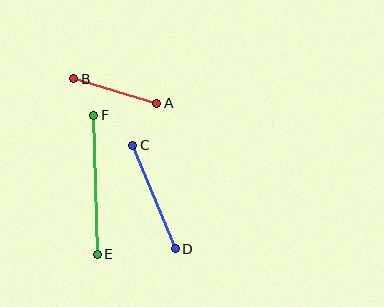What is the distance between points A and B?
The distance is approximately 86 pixels.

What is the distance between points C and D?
The distance is approximately 112 pixels.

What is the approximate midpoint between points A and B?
The midpoint is at approximately (115, 91) pixels.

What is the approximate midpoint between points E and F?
The midpoint is at approximately (96, 185) pixels.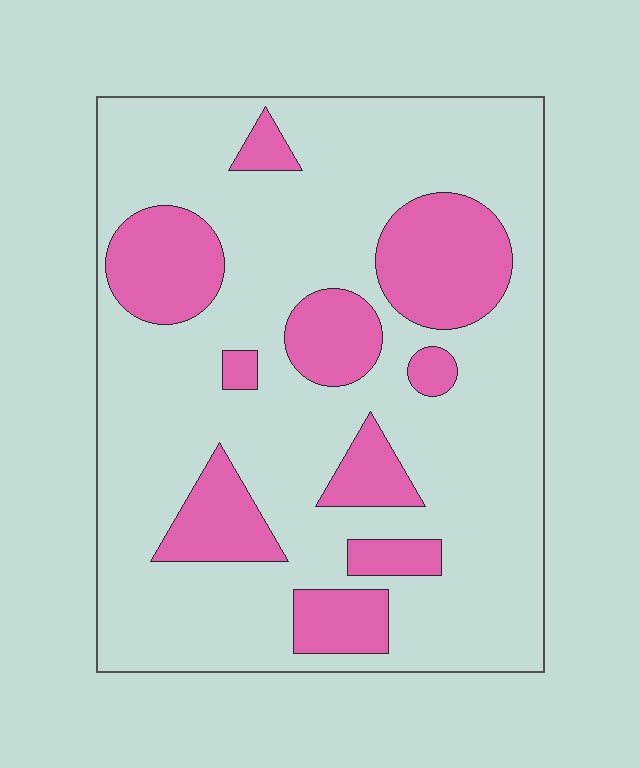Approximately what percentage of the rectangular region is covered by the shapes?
Approximately 25%.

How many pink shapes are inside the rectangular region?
10.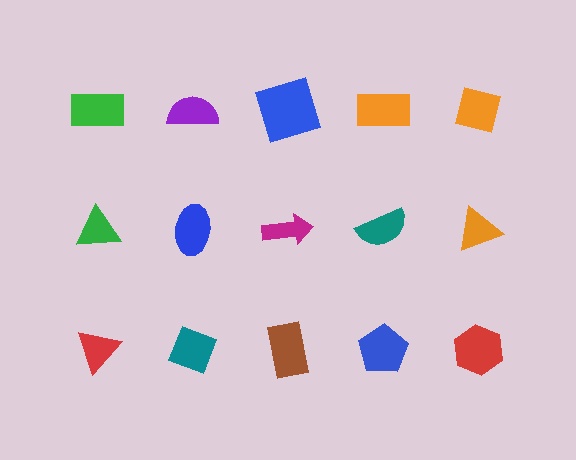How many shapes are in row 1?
5 shapes.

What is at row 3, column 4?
A blue pentagon.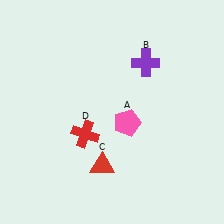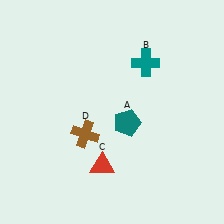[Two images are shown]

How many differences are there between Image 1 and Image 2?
There are 3 differences between the two images.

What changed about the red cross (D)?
In Image 1, D is red. In Image 2, it changed to brown.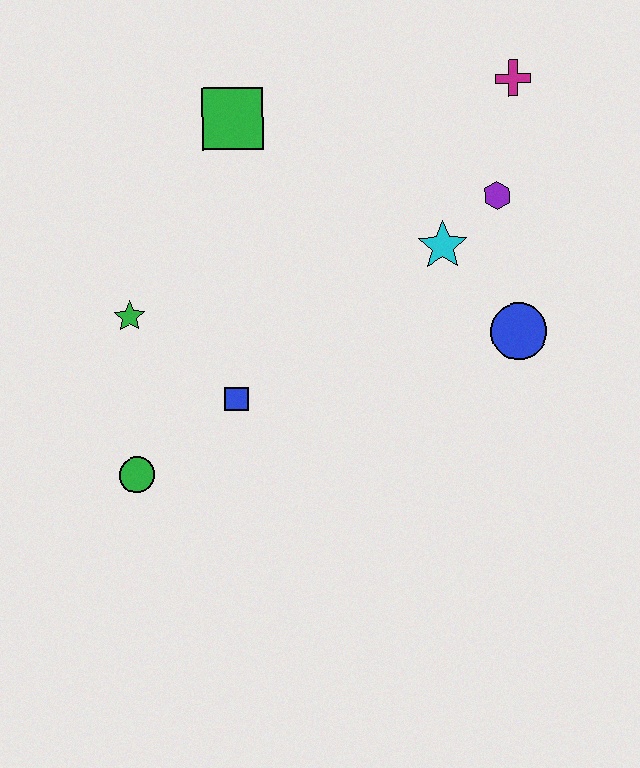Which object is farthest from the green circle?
The magenta cross is farthest from the green circle.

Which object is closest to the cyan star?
The purple hexagon is closest to the cyan star.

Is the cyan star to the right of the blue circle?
No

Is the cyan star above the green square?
No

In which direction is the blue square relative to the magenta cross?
The blue square is below the magenta cross.